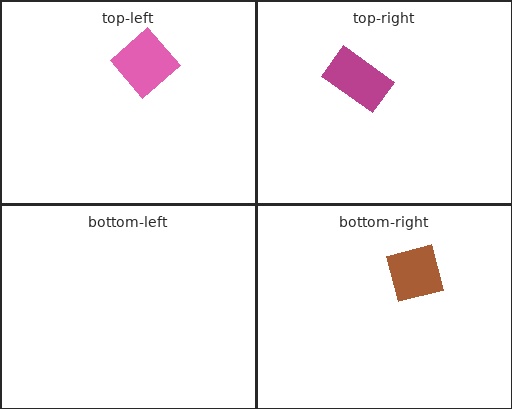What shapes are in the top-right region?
The magenta rectangle.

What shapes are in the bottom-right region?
The brown square.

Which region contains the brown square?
The bottom-right region.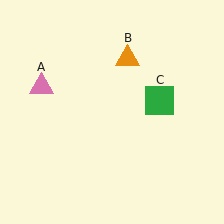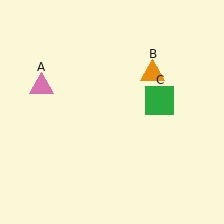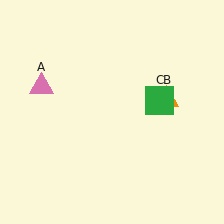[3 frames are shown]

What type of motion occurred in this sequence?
The orange triangle (object B) rotated clockwise around the center of the scene.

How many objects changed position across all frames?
1 object changed position: orange triangle (object B).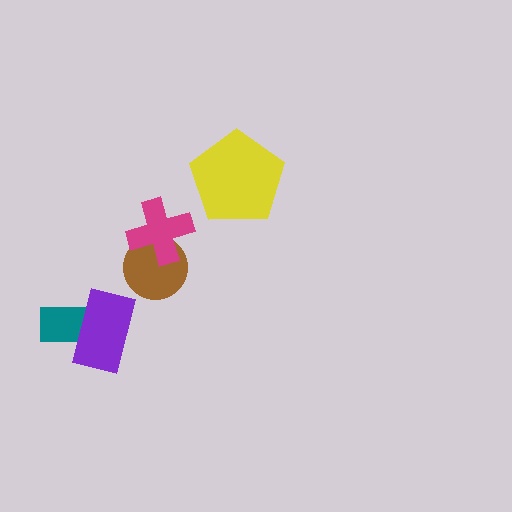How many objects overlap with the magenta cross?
1 object overlaps with the magenta cross.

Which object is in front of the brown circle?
The magenta cross is in front of the brown circle.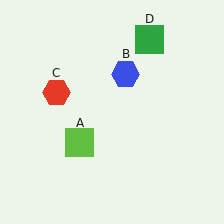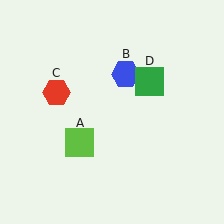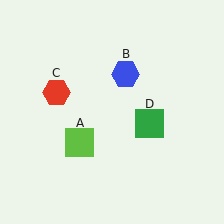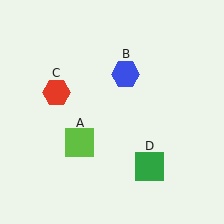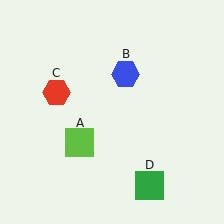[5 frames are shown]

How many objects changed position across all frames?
1 object changed position: green square (object D).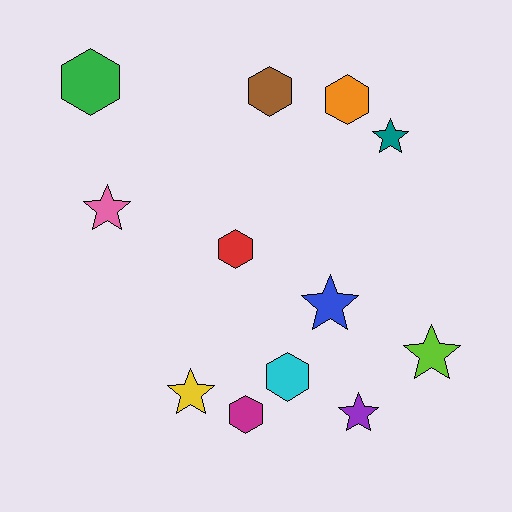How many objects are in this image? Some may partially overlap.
There are 12 objects.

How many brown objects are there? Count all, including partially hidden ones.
There is 1 brown object.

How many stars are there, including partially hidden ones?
There are 6 stars.